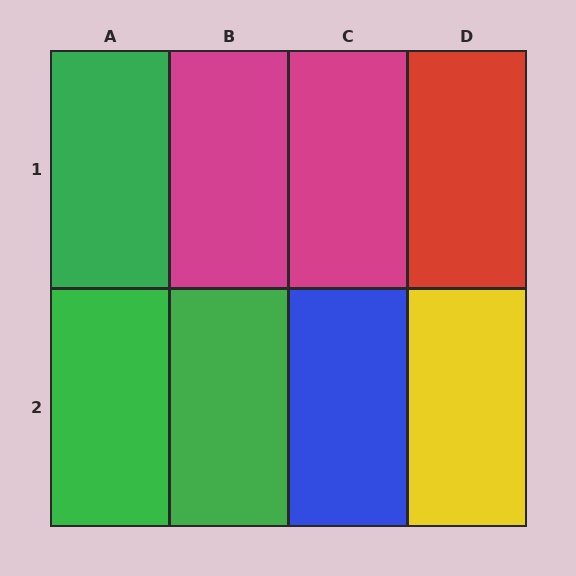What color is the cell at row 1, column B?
Magenta.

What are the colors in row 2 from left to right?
Green, green, blue, yellow.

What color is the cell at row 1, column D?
Red.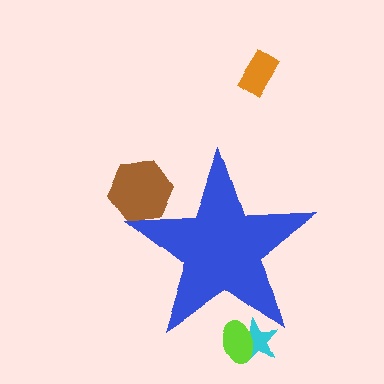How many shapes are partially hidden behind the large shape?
3 shapes are partially hidden.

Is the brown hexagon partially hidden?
Yes, the brown hexagon is partially hidden behind the blue star.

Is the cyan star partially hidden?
Yes, the cyan star is partially hidden behind the blue star.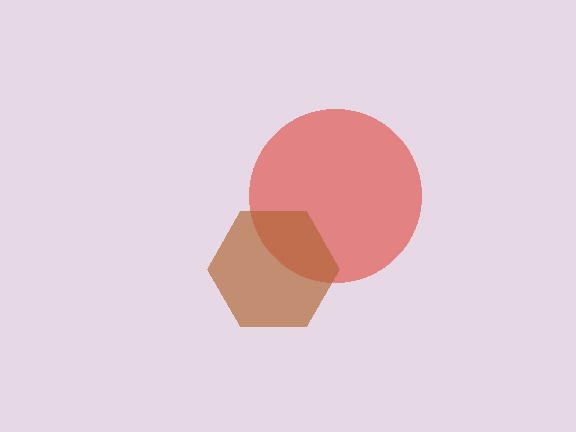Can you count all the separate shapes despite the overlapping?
Yes, there are 2 separate shapes.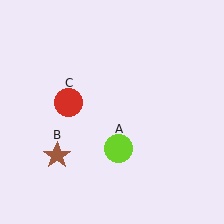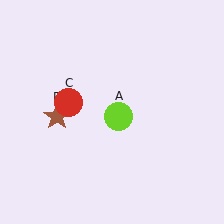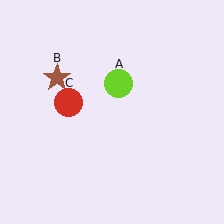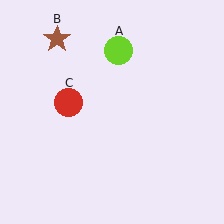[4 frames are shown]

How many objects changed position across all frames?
2 objects changed position: lime circle (object A), brown star (object B).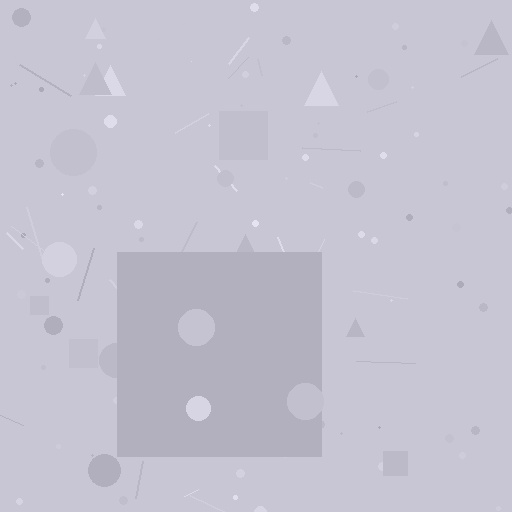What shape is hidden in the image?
A square is hidden in the image.